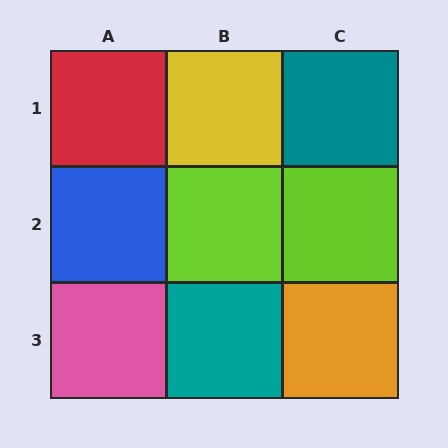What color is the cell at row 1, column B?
Yellow.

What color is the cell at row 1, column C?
Teal.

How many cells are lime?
2 cells are lime.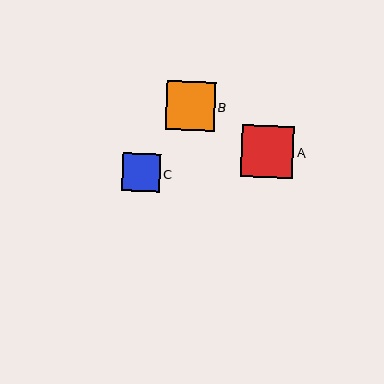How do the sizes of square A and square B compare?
Square A and square B are approximately the same size.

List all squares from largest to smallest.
From largest to smallest: A, B, C.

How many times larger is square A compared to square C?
Square A is approximately 1.4 times the size of square C.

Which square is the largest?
Square A is the largest with a size of approximately 52 pixels.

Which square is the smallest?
Square C is the smallest with a size of approximately 38 pixels.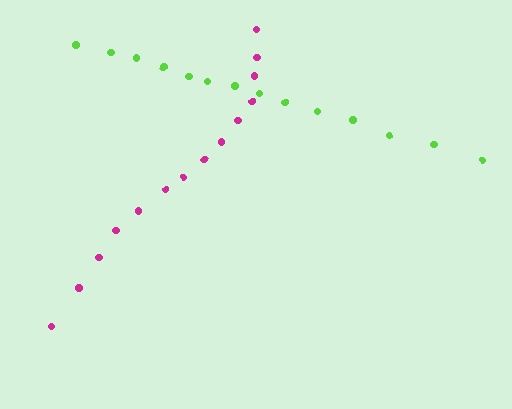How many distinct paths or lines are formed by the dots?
There are 2 distinct paths.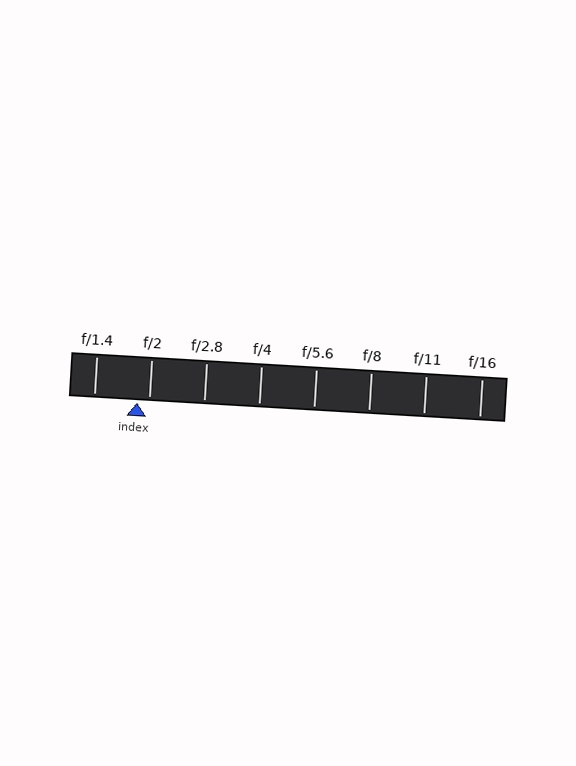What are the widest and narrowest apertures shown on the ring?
The widest aperture shown is f/1.4 and the narrowest is f/16.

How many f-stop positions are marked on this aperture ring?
There are 8 f-stop positions marked.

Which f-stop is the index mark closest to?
The index mark is closest to f/2.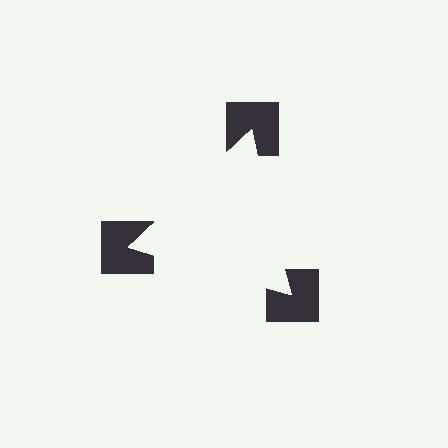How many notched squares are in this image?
There are 3 — one at each vertex of the illusory triangle.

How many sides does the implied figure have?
3 sides.